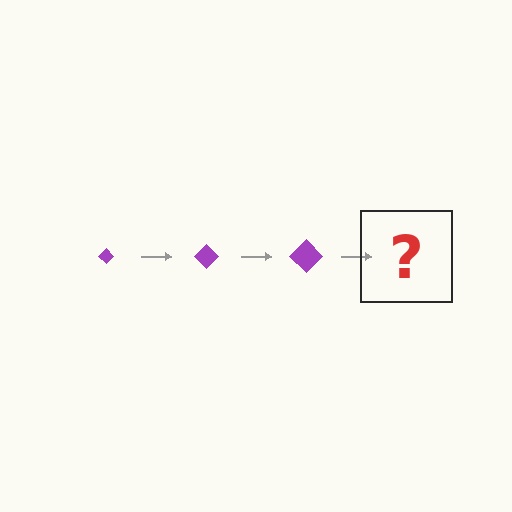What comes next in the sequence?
The next element should be a purple diamond, larger than the previous one.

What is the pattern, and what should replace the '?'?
The pattern is that the diamond gets progressively larger each step. The '?' should be a purple diamond, larger than the previous one.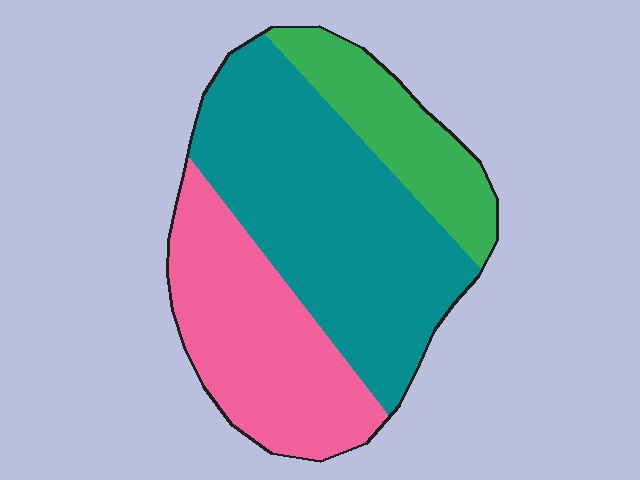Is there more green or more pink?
Pink.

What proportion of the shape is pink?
Pink takes up about one third (1/3) of the shape.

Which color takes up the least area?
Green, at roughly 20%.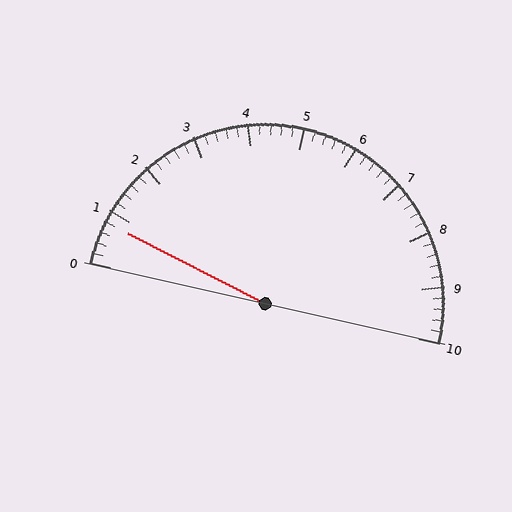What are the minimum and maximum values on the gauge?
The gauge ranges from 0 to 10.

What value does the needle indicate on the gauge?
The needle indicates approximately 0.8.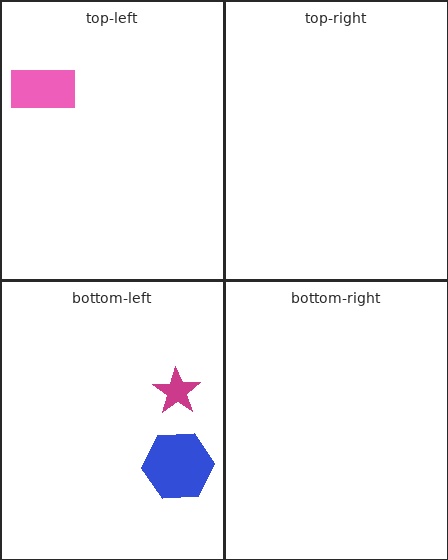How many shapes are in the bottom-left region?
2.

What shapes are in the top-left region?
The pink rectangle.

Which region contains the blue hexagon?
The bottom-left region.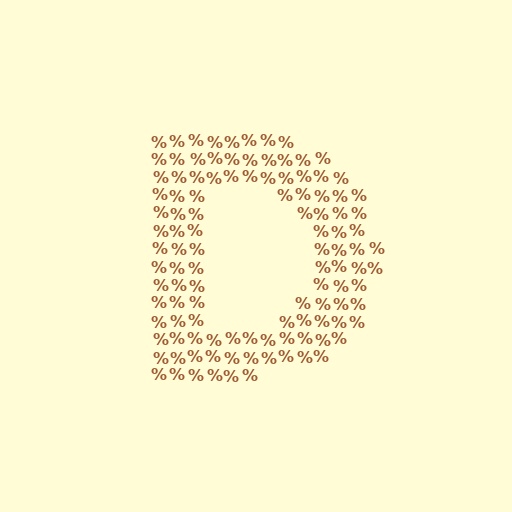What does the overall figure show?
The overall figure shows the letter D.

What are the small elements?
The small elements are percent signs.